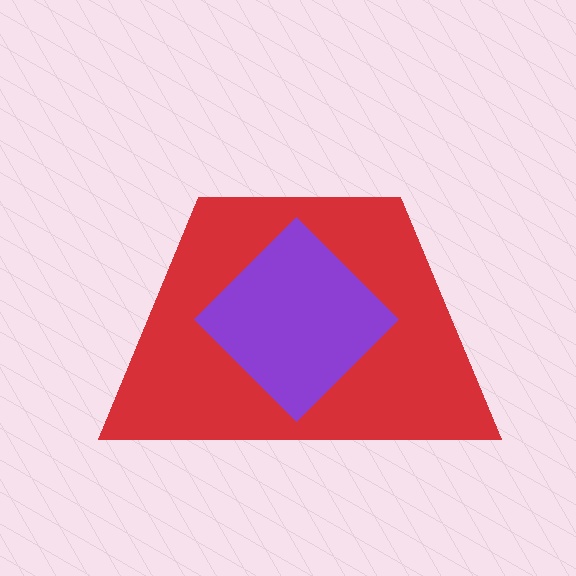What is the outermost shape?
The red trapezoid.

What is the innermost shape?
The purple diamond.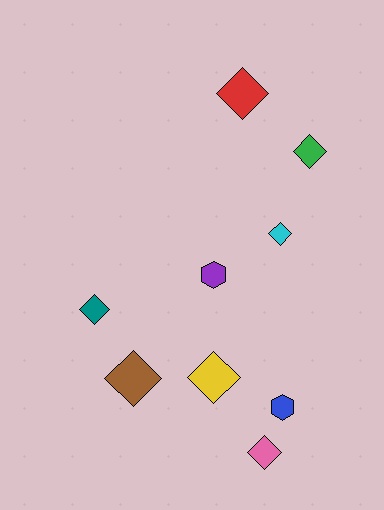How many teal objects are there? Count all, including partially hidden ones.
There is 1 teal object.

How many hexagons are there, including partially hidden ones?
There are 2 hexagons.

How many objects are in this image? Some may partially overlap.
There are 9 objects.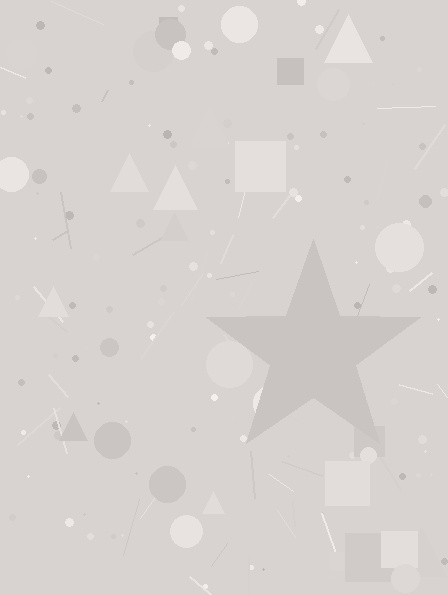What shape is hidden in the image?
A star is hidden in the image.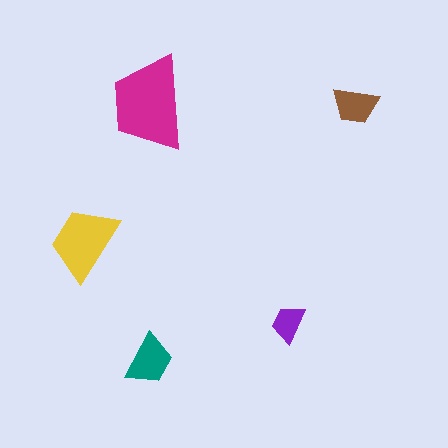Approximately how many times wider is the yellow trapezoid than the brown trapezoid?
About 1.5 times wider.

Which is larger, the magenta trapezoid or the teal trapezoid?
The magenta one.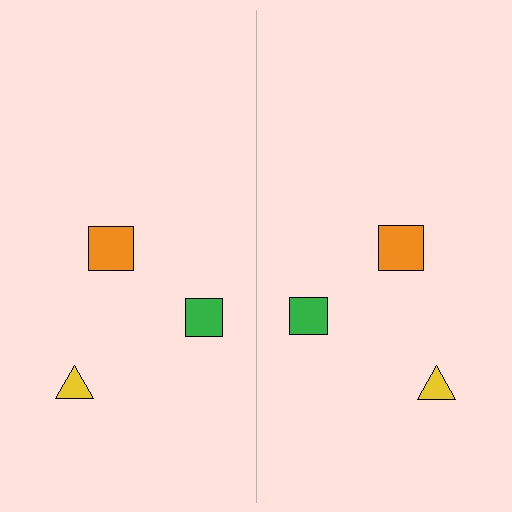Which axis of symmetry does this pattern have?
The pattern has a vertical axis of symmetry running through the center of the image.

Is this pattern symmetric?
Yes, this pattern has bilateral (reflection) symmetry.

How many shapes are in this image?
There are 6 shapes in this image.